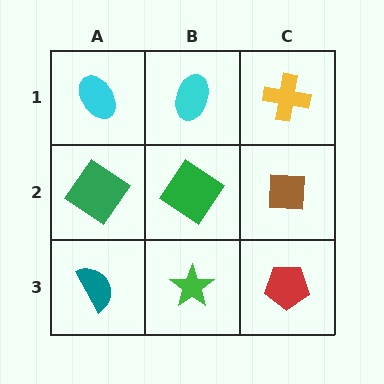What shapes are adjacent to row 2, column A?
A cyan ellipse (row 1, column A), a teal semicircle (row 3, column A), a green diamond (row 2, column B).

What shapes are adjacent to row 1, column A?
A green diamond (row 2, column A), a cyan ellipse (row 1, column B).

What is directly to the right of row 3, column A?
A green star.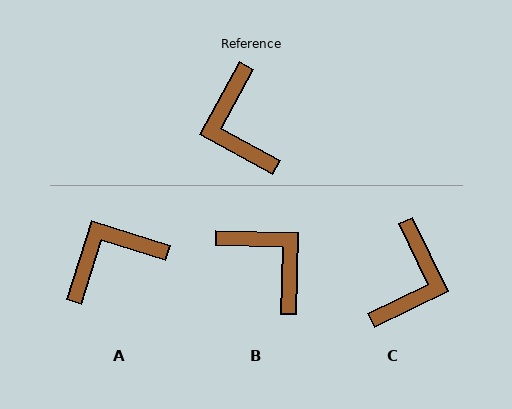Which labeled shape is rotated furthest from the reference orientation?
B, about 153 degrees away.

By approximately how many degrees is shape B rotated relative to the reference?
Approximately 153 degrees clockwise.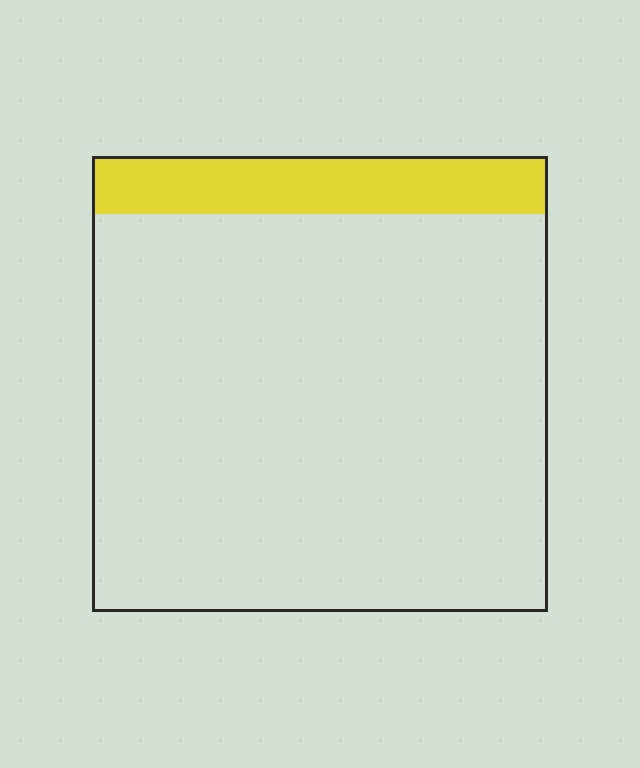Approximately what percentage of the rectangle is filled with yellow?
Approximately 15%.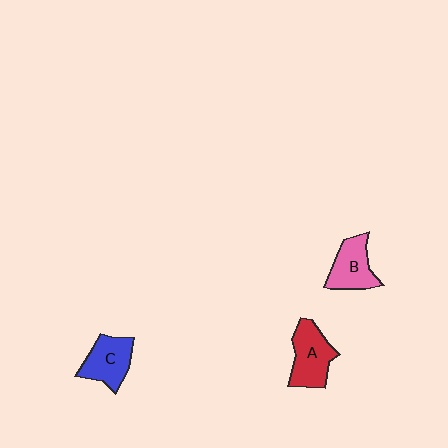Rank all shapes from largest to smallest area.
From largest to smallest: A (red), C (blue), B (pink).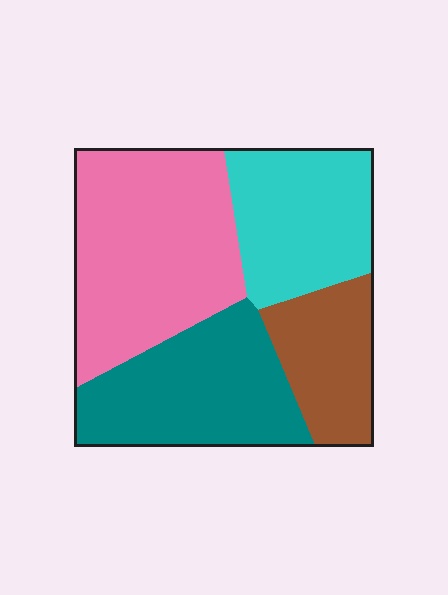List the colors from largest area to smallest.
From largest to smallest: pink, teal, cyan, brown.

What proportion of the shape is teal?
Teal covers 26% of the shape.